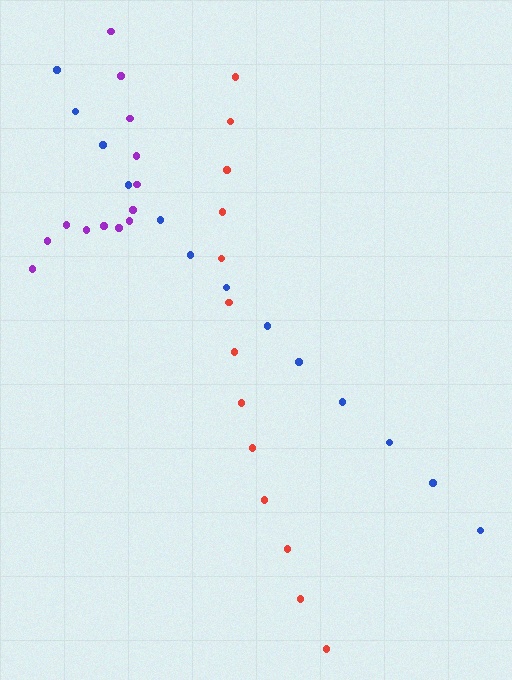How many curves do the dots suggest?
There are 3 distinct paths.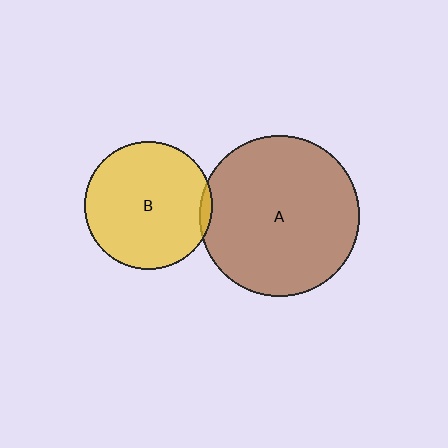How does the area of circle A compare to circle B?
Approximately 1.6 times.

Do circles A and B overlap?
Yes.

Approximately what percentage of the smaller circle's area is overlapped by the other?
Approximately 5%.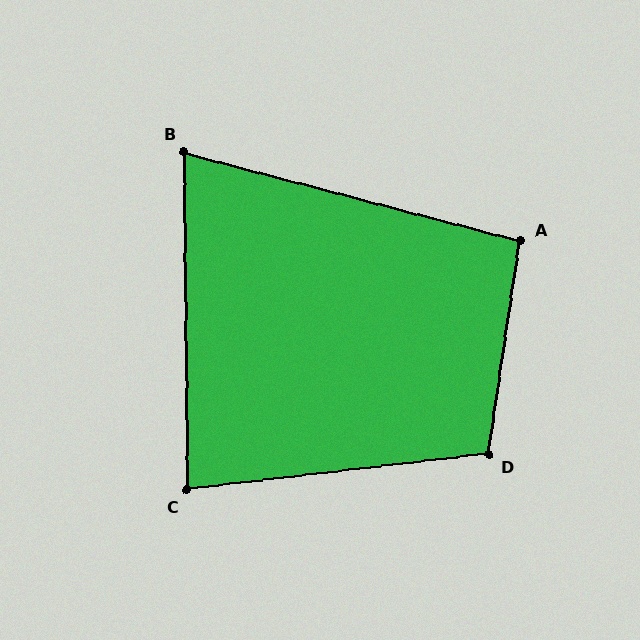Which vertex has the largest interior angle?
D, at approximately 105 degrees.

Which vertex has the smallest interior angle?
B, at approximately 75 degrees.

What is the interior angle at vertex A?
Approximately 96 degrees (obtuse).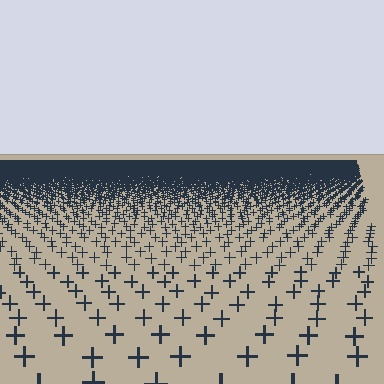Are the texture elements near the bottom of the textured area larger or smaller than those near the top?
Larger. Near the bottom, elements are closer to the viewer and appear at a bigger on-screen size.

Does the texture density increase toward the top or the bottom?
Density increases toward the top.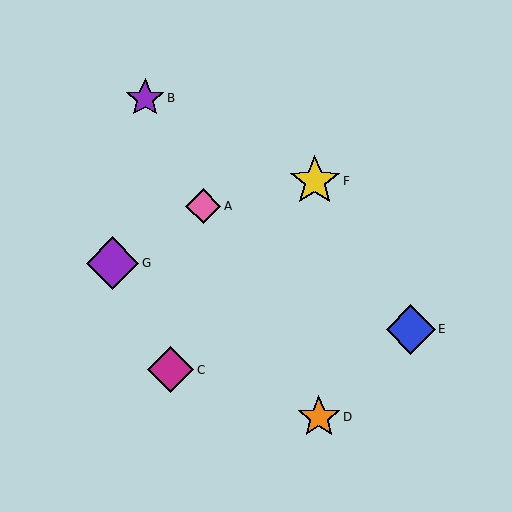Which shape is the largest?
The purple diamond (labeled G) is the largest.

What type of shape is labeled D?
Shape D is an orange star.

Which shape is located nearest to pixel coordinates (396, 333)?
The blue diamond (labeled E) at (411, 330) is nearest to that location.